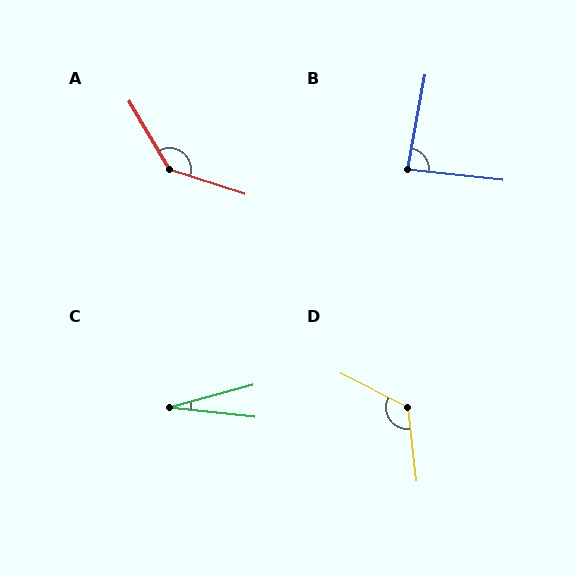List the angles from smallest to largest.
C (22°), B (85°), D (124°), A (138°).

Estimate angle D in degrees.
Approximately 124 degrees.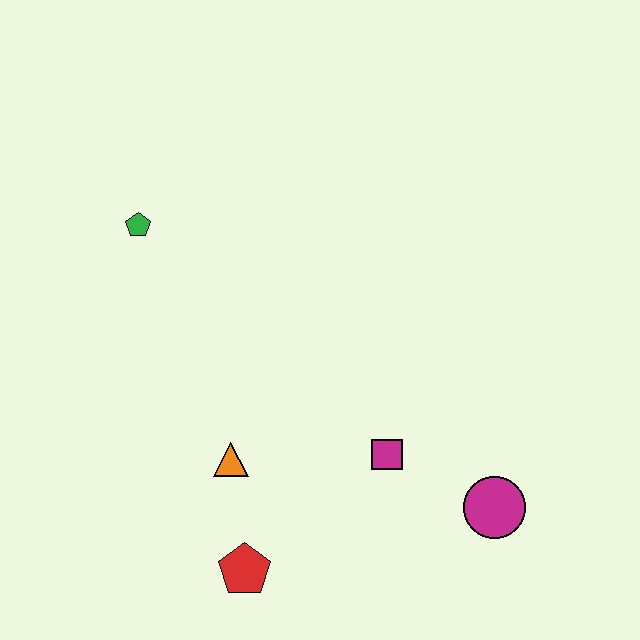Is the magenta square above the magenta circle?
Yes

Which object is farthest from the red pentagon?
The green pentagon is farthest from the red pentagon.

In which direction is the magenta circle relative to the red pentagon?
The magenta circle is to the right of the red pentagon.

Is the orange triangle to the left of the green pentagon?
No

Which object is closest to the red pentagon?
The orange triangle is closest to the red pentagon.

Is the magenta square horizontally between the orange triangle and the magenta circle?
Yes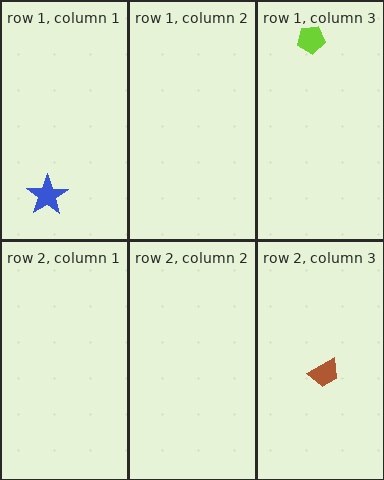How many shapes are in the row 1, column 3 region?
1.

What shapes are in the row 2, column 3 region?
The brown trapezoid.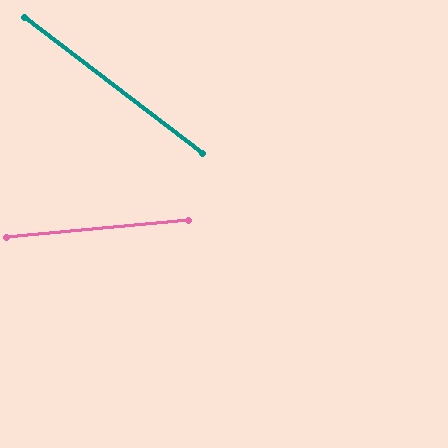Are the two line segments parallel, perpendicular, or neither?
Neither parallel nor perpendicular — they differ by about 43°.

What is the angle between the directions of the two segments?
Approximately 43 degrees.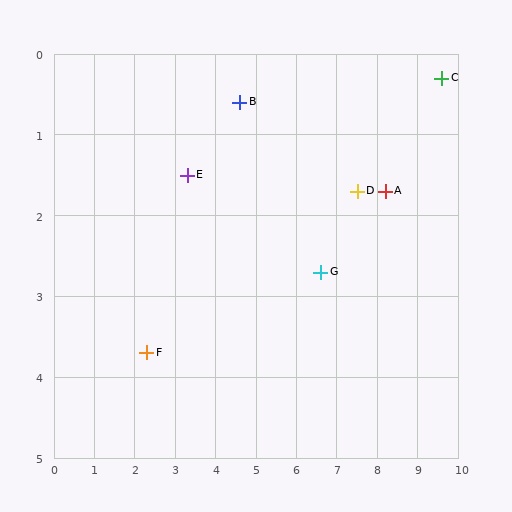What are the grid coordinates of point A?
Point A is at approximately (8.2, 1.7).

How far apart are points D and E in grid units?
Points D and E are about 4.2 grid units apart.